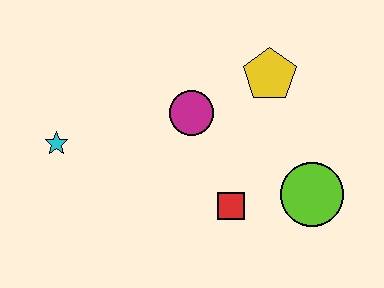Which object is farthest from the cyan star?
The lime circle is farthest from the cyan star.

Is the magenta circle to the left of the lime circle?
Yes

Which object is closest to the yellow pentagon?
The magenta circle is closest to the yellow pentagon.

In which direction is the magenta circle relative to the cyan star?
The magenta circle is to the right of the cyan star.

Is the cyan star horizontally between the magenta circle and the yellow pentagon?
No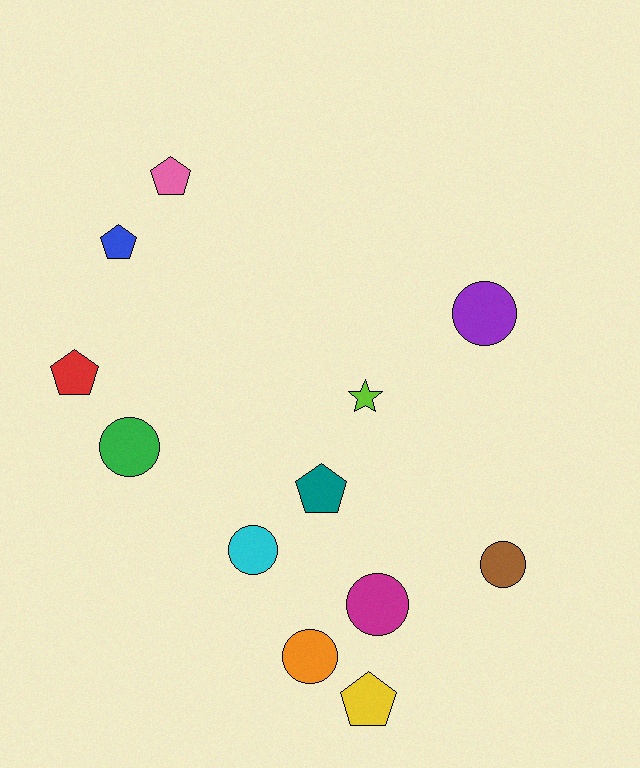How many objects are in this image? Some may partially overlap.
There are 12 objects.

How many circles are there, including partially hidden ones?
There are 6 circles.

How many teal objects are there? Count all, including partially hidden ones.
There is 1 teal object.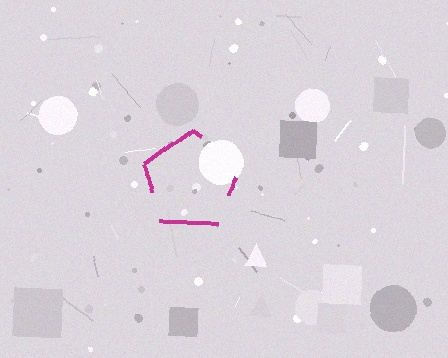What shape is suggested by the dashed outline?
The dashed outline suggests a pentagon.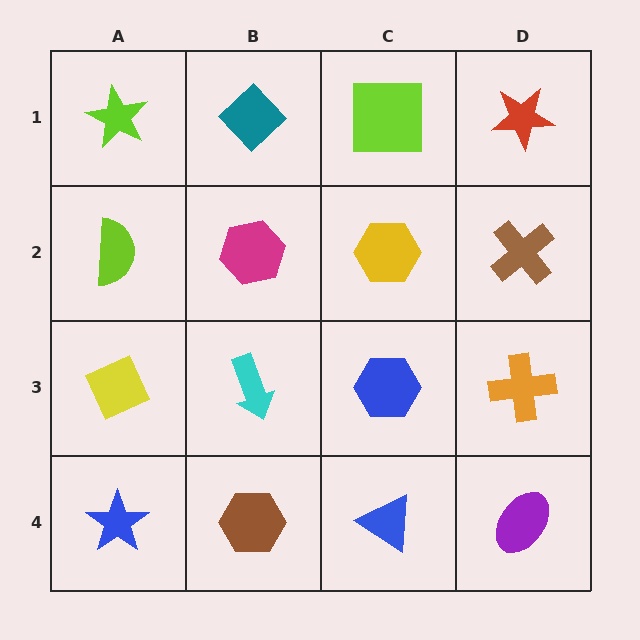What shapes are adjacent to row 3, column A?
A lime semicircle (row 2, column A), a blue star (row 4, column A), a cyan arrow (row 3, column B).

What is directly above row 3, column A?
A lime semicircle.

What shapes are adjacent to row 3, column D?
A brown cross (row 2, column D), a purple ellipse (row 4, column D), a blue hexagon (row 3, column C).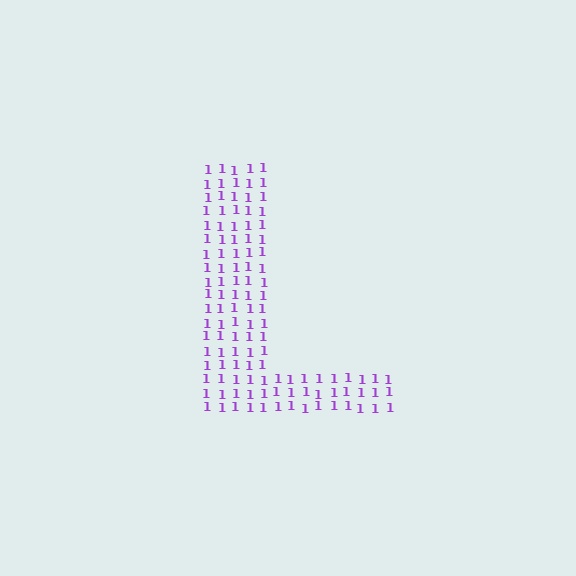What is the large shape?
The large shape is the letter L.